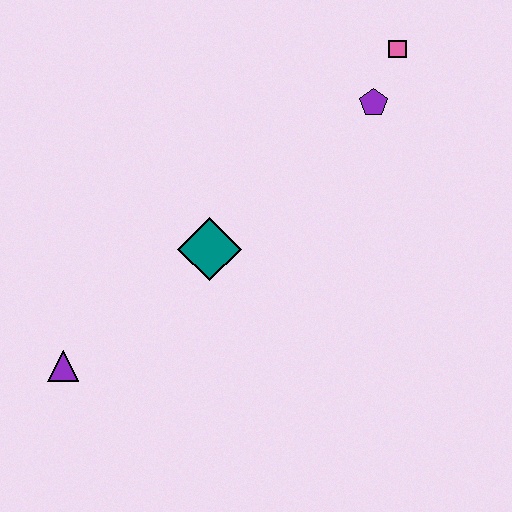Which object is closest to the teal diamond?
The purple triangle is closest to the teal diamond.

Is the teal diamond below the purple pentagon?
Yes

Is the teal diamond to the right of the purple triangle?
Yes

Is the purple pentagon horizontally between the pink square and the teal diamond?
Yes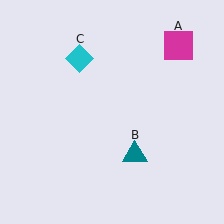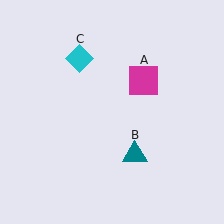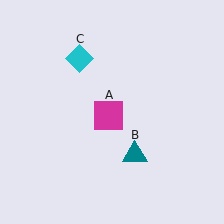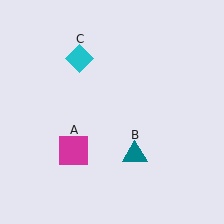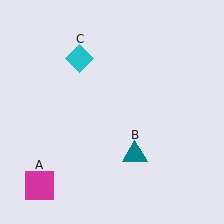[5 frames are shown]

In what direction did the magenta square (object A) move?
The magenta square (object A) moved down and to the left.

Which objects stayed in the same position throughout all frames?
Teal triangle (object B) and cyan diamond (object C) remained stationary.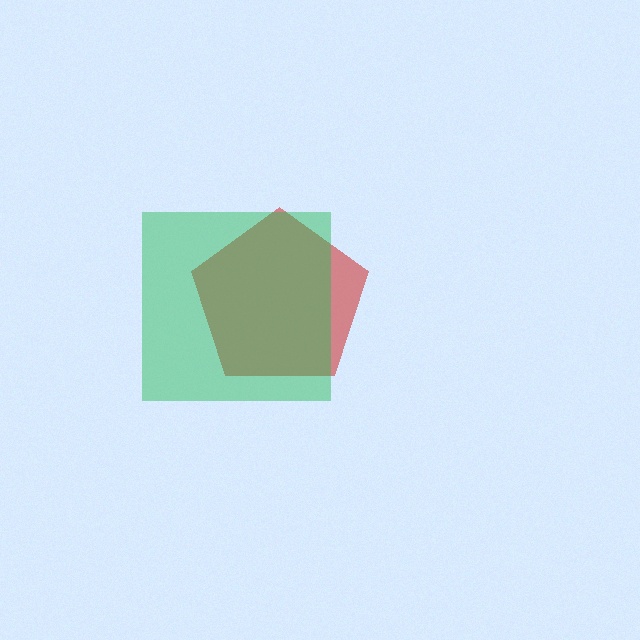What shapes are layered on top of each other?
The layered shapes are: a red pentagon, a green square.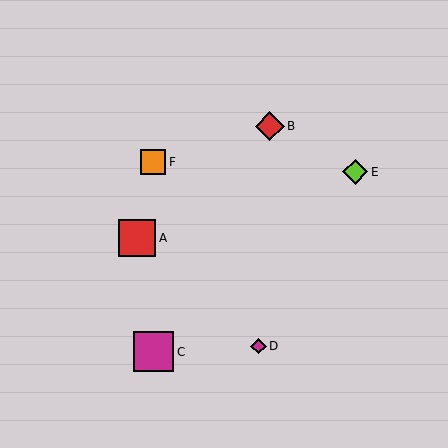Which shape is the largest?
The magenta square (labeled C) is the largest.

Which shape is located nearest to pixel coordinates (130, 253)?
The red square (labeled A) at (137, 238) is nearest to that location.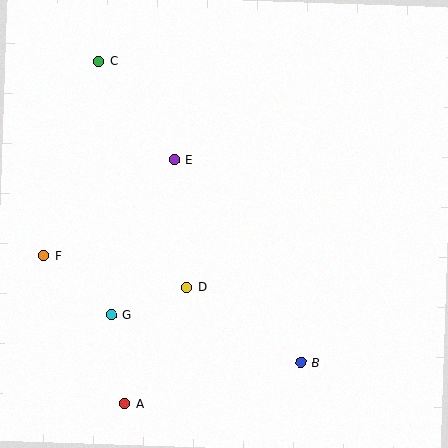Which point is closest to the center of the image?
Point D at (186, 287) is closest to the center.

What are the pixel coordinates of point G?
Point G is at (111, 315).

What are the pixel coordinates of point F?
Point F is at (44, 255).